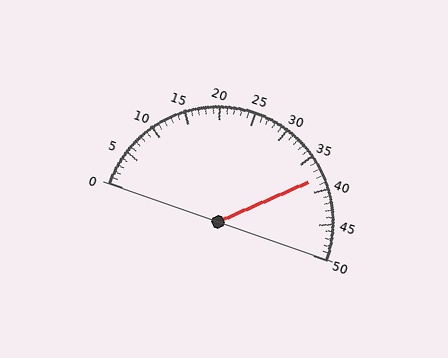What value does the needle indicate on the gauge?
The needle indicates approximately 38.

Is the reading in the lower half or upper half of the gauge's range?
The reading is in the upper half of the range (0 to 50).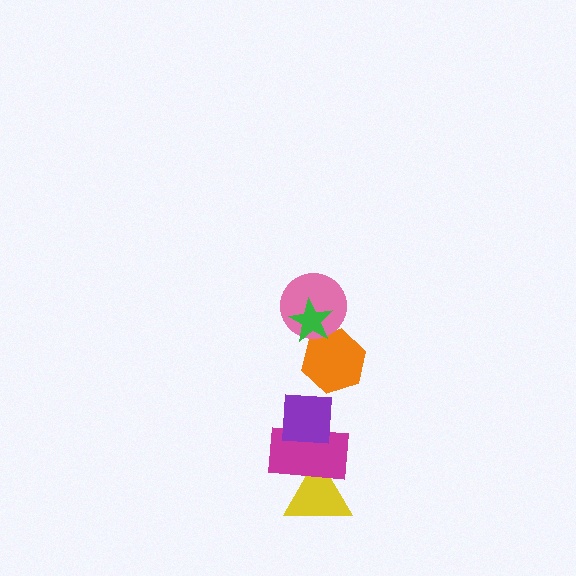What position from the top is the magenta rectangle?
The magenta rectangle is 5th from the top.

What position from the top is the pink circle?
The pink circle is 2nd from the top.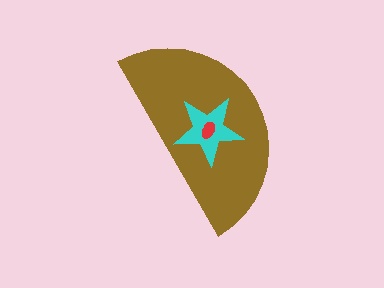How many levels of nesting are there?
3.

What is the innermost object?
The red ellipse.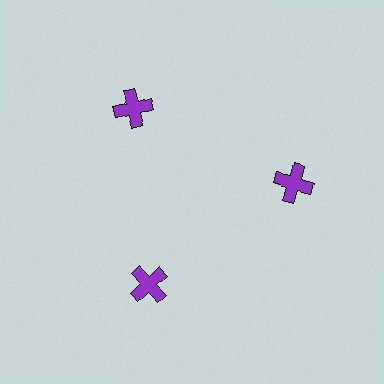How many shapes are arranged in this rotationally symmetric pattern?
There are 3 shapes, arranged in 3 groups of 1.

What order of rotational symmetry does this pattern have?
This pattern has 3-fold rotational symmetry.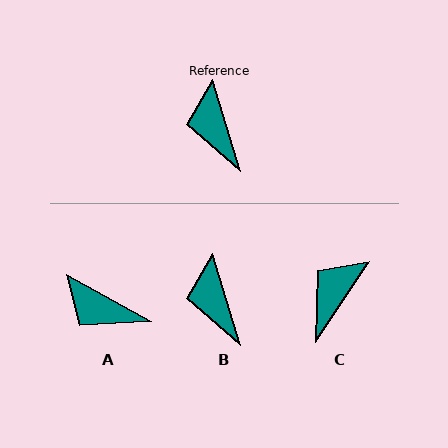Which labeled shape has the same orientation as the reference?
B.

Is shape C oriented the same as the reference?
No, it is off by about 51 degrees.